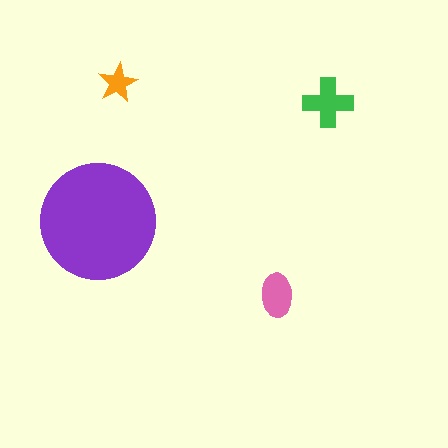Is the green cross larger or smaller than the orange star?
Larger.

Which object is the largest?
The purple circle.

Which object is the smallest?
The orange star.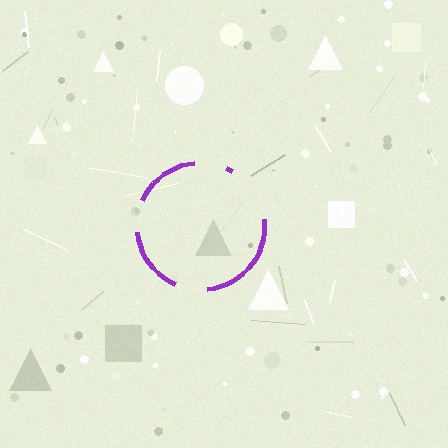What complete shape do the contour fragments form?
The contour fragments form a circle.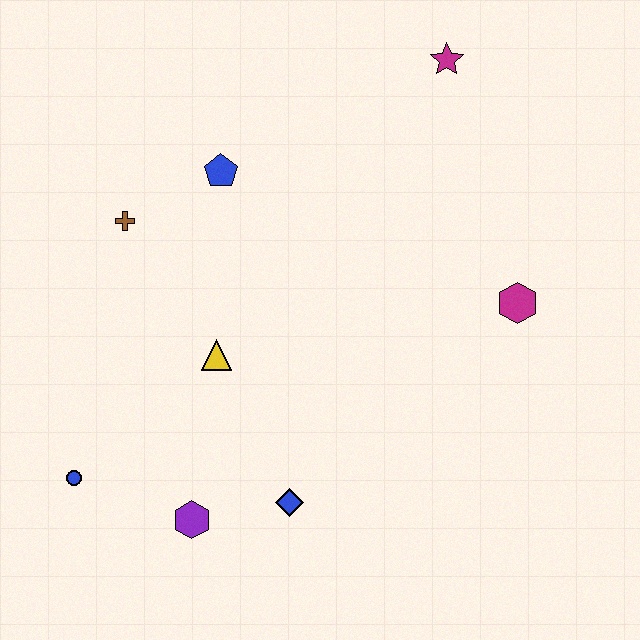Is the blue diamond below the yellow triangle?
Yes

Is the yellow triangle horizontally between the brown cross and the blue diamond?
Yes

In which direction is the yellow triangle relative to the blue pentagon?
The yellow triangle is below the blue pentagon.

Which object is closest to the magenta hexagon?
The magenta star is closest to the magenta hexagon.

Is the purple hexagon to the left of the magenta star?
Yes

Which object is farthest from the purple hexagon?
The magenta star is farthest from the purple hexagon.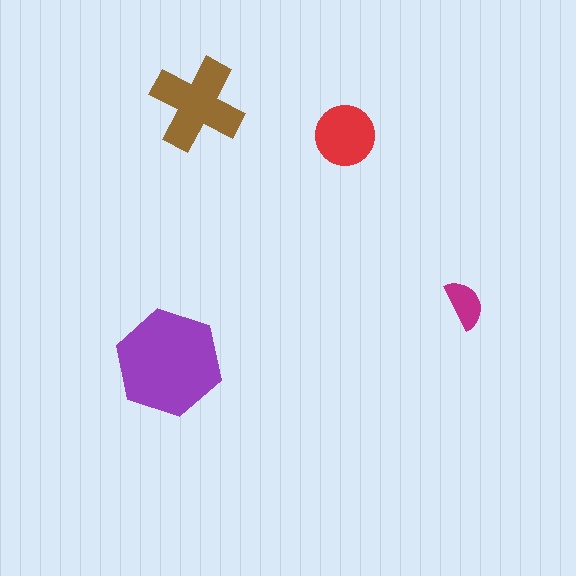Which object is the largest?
The purple hexagon.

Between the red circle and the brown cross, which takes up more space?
The brown cross.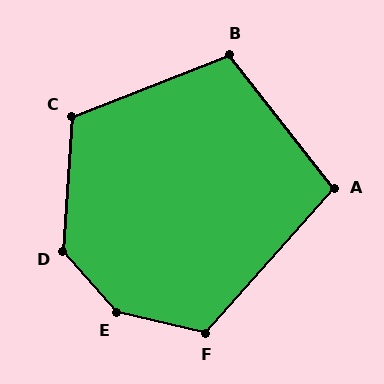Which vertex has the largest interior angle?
E, at approximately 145 degrees.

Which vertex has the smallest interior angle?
A, at approximately 100 degrees.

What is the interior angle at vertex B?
Approximately 107 degrees (obtuse).